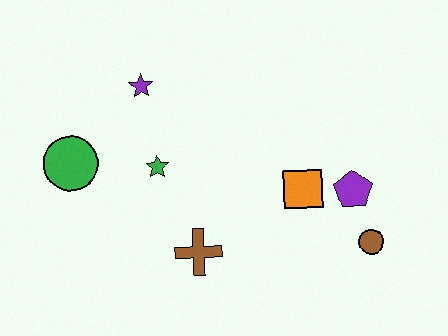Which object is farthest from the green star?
The brown circle is farthest from the green star.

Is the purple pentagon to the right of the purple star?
Yes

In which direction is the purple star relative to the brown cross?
The purple star is above the brown cross.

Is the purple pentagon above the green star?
No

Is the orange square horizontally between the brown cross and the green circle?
No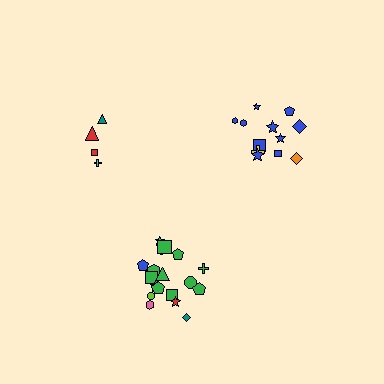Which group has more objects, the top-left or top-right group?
The top-right group.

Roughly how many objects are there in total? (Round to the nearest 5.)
Roughly 35 objects in total.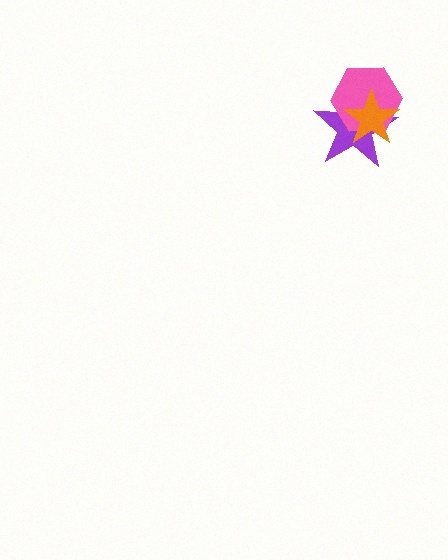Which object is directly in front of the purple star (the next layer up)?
The pink hexagon is directly in front of the purple star.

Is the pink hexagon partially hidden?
Yes, it is partially covered by another shape.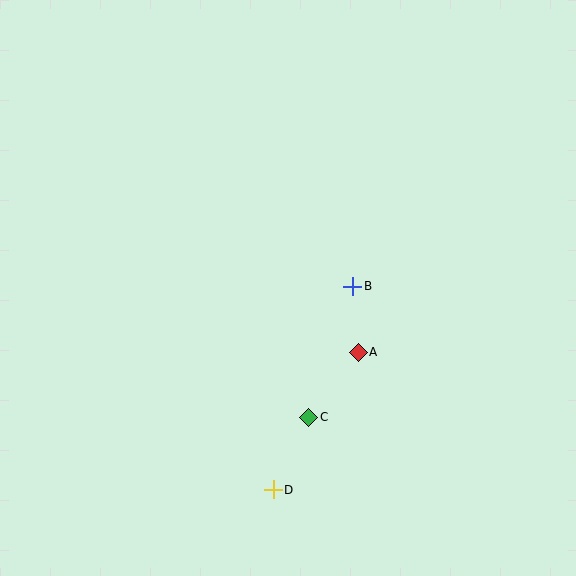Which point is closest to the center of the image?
Point B at (353, 286) is closest to the center.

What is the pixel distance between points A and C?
The distance between A and C is 82 pixels.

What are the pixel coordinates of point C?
Point C is at (309, 417).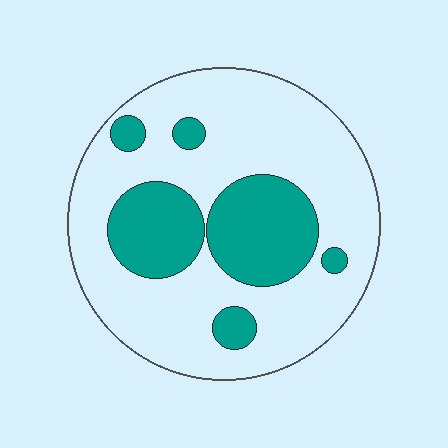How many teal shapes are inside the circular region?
6.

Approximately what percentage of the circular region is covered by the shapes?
Approximately 30%.